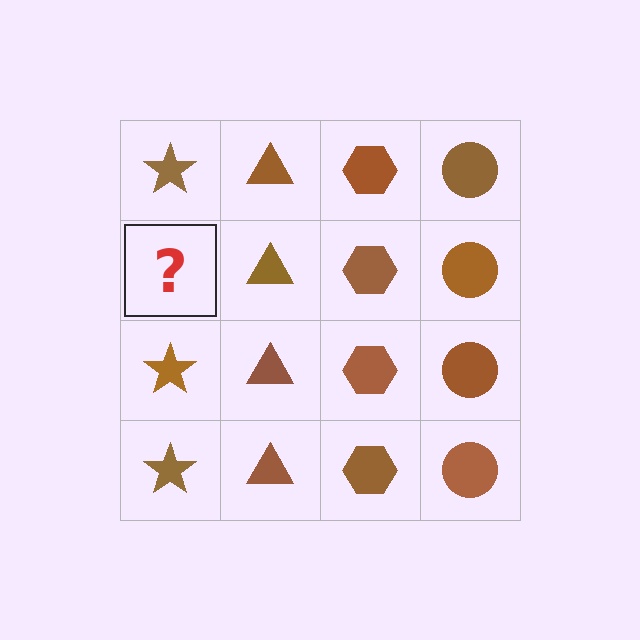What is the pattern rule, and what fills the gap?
The rule is that each column has a consistent shape. The gap should be filled with a brown star.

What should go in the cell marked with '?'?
The missing cell should contain a brown star.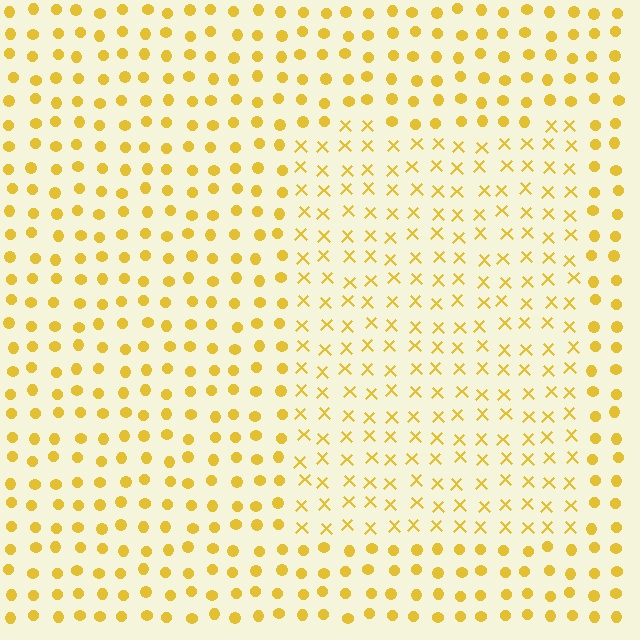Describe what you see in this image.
The image is filled with small yellow elements arranged in a uniform grid. A rectangle-shaped region contains X marks, while the surrounding area contains circles. The boundary is defined purely by the change in element shape.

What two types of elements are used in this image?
The image uses X marks inside the rectangle region and circles outside it.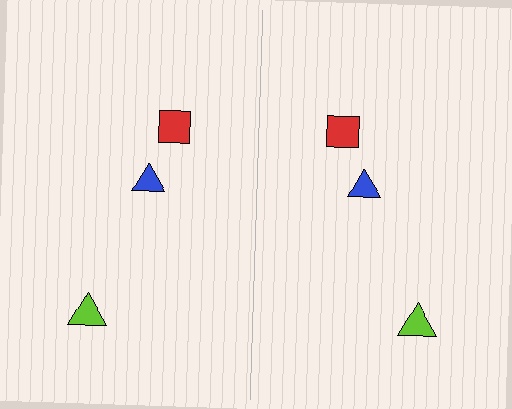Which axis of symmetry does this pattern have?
The pattern has a vertical axis of symmetry running through the center of the image.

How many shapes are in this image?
There are 6 shapes in this image.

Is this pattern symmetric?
Yes, this pattern has bilateral (reflection) symmetry.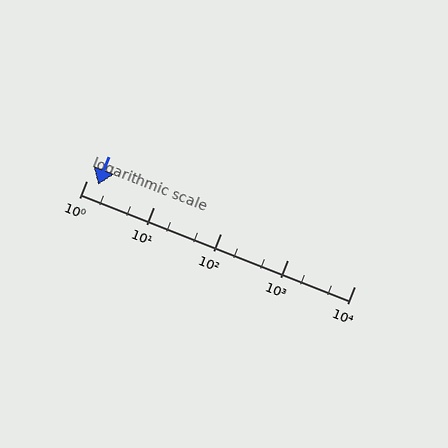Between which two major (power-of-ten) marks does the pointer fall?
The pointer is between 1 and 10.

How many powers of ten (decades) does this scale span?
The scale spans 4 decades, from 1 to 10000.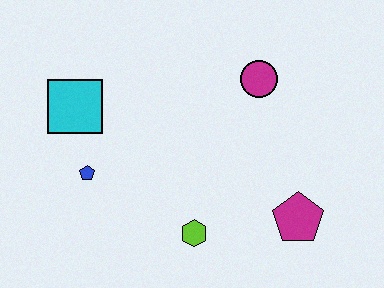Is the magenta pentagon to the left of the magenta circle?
No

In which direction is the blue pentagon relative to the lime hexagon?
The blue pentagon is to the left of the lime hexagon.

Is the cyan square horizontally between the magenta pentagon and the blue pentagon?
No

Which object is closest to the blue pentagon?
The cyan square is closest to the blue pentagon.